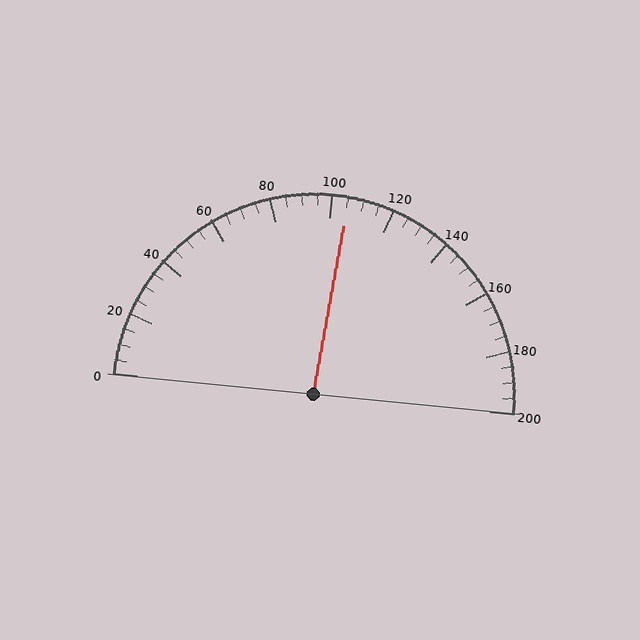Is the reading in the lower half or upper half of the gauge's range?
The reading is in the upper half of the range (0 to 200).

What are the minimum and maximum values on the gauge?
The gauge ranges from 0 to 200.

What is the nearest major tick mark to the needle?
The nearest major tick mark is 100.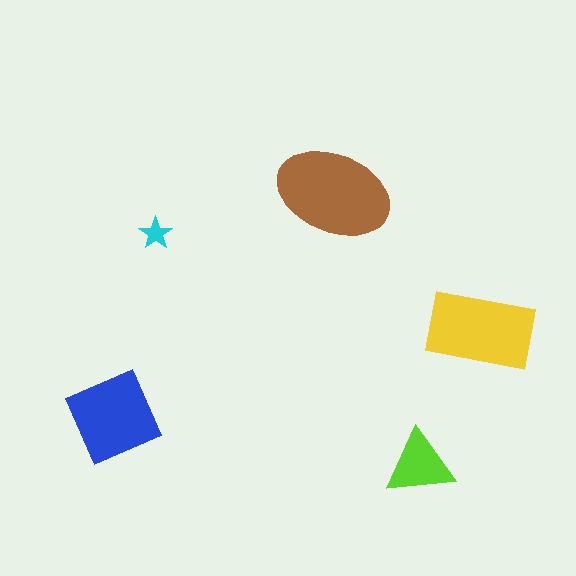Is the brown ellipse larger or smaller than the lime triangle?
Larger.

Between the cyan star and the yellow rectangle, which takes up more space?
The yellow rectangle.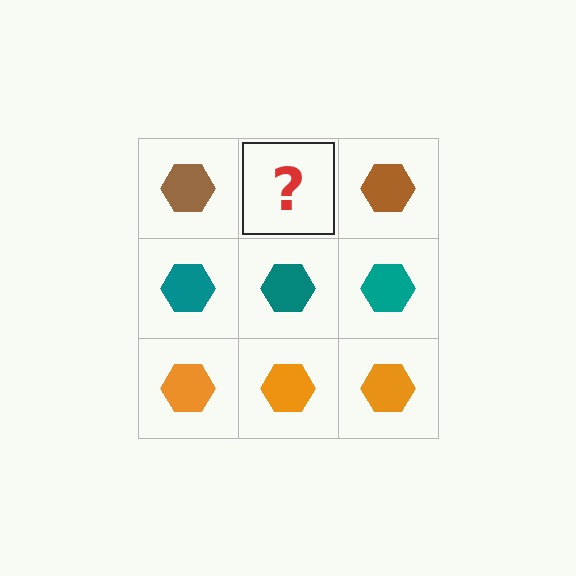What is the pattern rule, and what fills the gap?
The rule is that each row has a consistent color. The gap should be filled with a brown hexagon.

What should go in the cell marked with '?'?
The missing cell should contain a brown hexagon.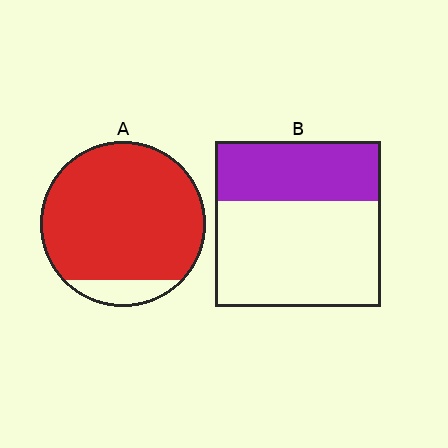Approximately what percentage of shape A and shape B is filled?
A is approximately 90% and B is approximately 35%.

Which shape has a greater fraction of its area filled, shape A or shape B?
Shape A.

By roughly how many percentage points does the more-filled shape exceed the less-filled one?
By roughly 55 percentage points (A over B).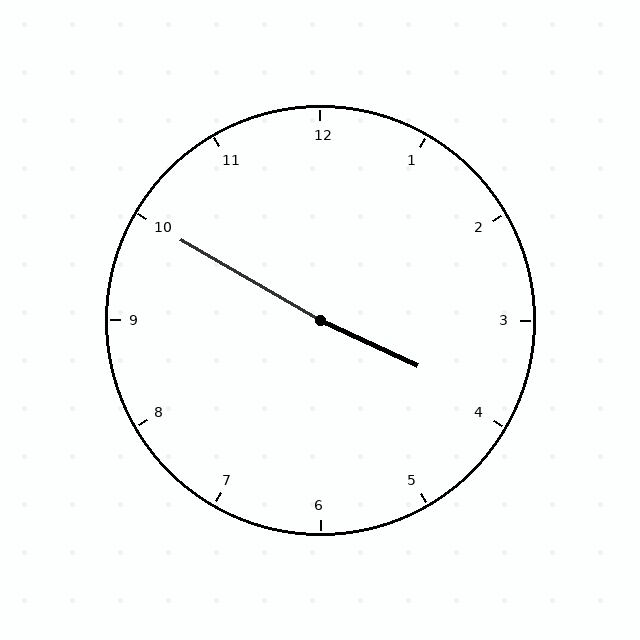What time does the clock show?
3:50.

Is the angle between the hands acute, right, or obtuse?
It is obtuse.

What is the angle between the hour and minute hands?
Approximately 175 degrees.